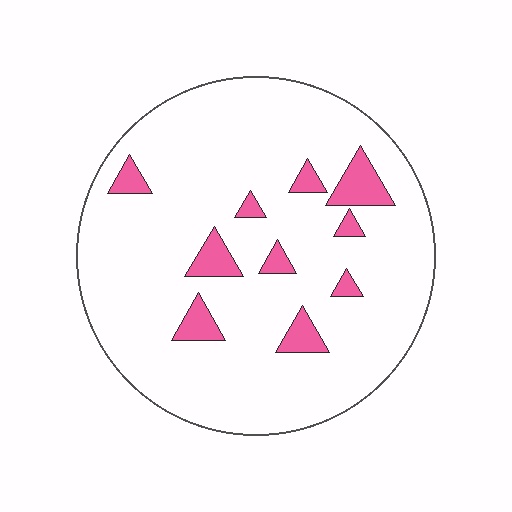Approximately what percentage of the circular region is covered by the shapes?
Approximately 10%.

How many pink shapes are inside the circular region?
10.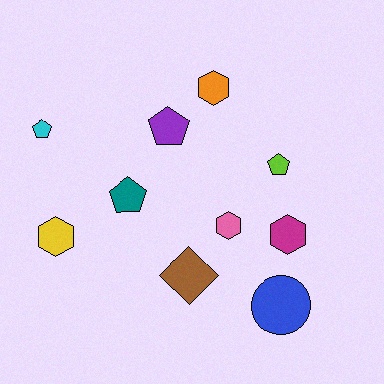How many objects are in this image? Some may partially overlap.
There are 10 objects.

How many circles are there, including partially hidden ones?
There is 1 circle.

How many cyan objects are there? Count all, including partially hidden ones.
There is 1 cyan object.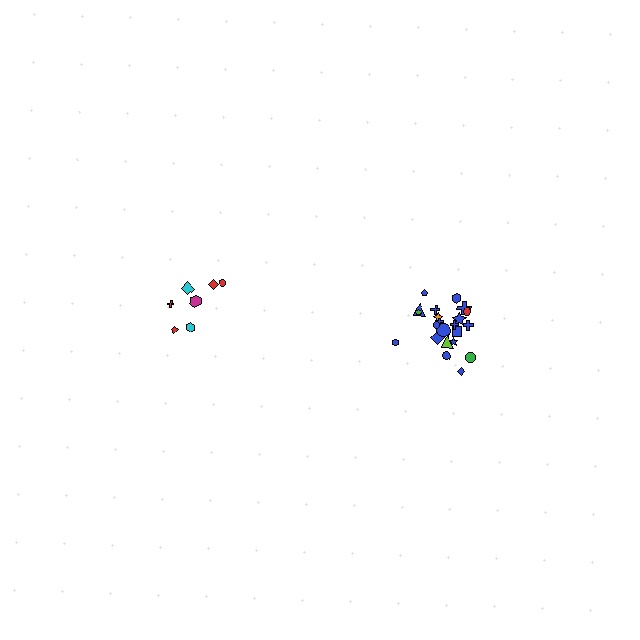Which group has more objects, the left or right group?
The right group.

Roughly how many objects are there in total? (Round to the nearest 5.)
Roughly 30 objects in total.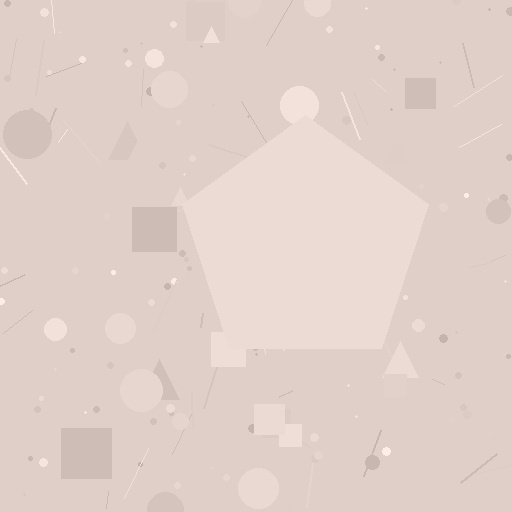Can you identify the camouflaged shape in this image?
The camouflaged shape is a pentagon.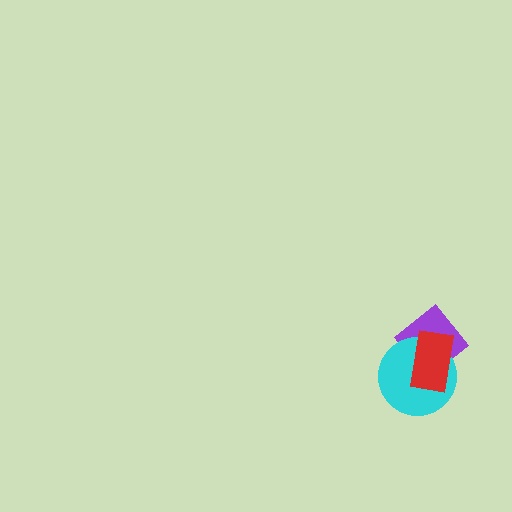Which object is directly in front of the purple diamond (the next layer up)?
The cyan circle is directly in front of the purple diamond.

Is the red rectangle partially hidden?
No, no other shape covers it.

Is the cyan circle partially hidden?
Yes, it is partially covered by another shape.